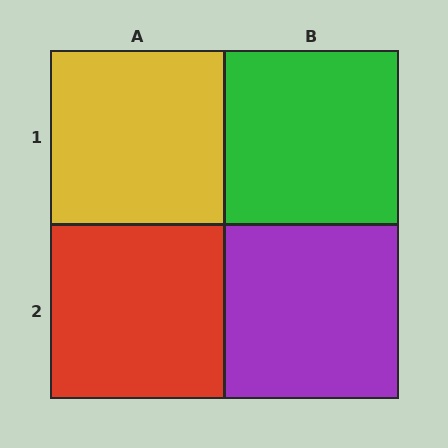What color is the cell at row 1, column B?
Green.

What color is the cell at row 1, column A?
Yellow.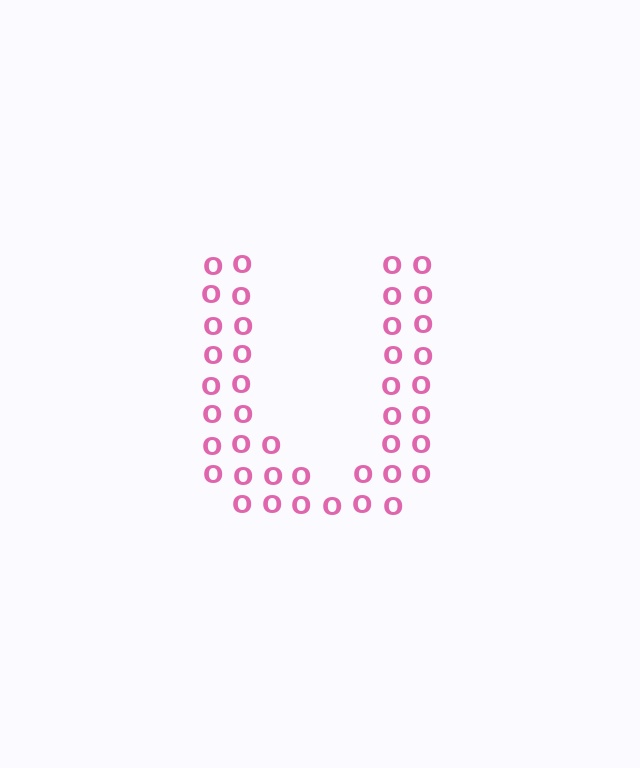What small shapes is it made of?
It is made of small letter O's.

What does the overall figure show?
The overall figure shows the letter U.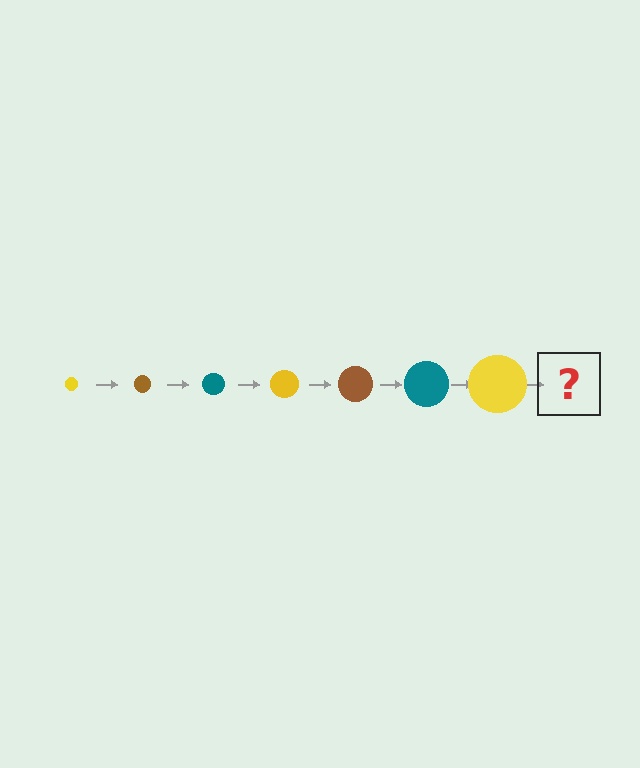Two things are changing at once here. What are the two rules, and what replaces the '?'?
The two rules are that the circle grows larger each step and the color cycles through yellow, brown, and teal. The '?' should be a brown circle, larger than the previous one.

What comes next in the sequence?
The next element should be a brown circle, larger than the previous one.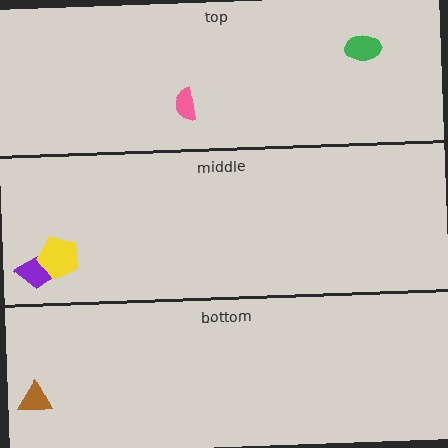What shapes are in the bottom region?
The brown triangle.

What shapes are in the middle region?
The purple trapezoid, the yellow pentagon.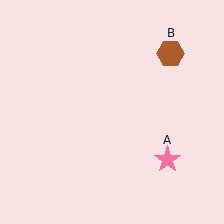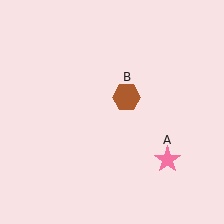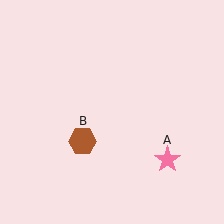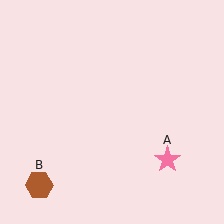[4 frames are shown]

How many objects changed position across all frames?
1 object changed position: brown hexagon (object B).